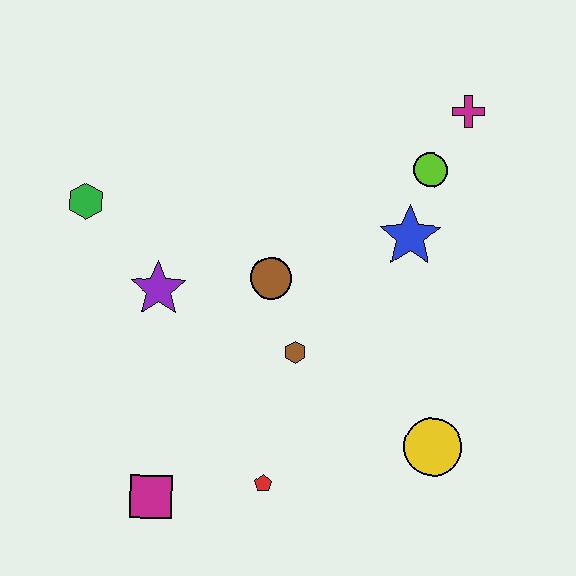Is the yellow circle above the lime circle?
No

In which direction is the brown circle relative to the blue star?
The brown circle is to the left of the blue star.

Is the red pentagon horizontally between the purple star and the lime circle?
Yes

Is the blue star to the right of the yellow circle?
No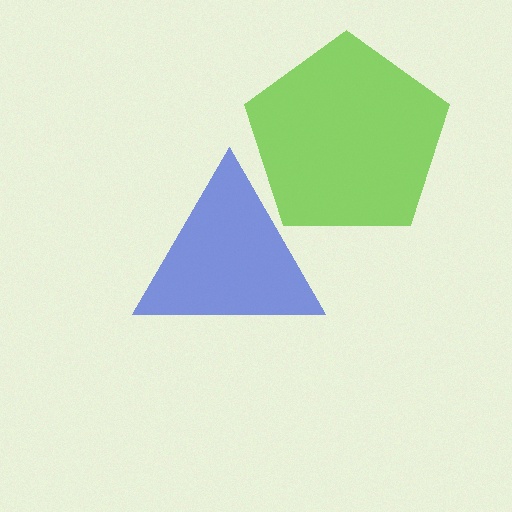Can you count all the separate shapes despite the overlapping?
Yes, there are 2 separate shapes.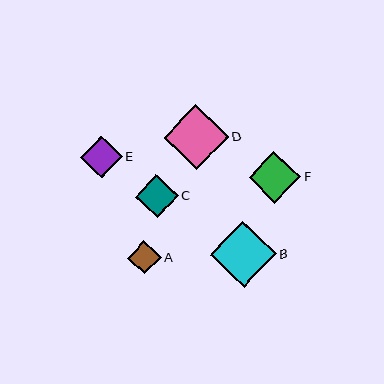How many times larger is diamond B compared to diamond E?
Diamond B is approximately 1.6 times the size of diamond E.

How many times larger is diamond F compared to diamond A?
Diamond F is approximately 1.5 times the size of diamond A.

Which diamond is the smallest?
Diamond A is the smallest with a size of approximately 33 pixels.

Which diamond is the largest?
Diamond B is the largest with a size of approximately 65 pixels.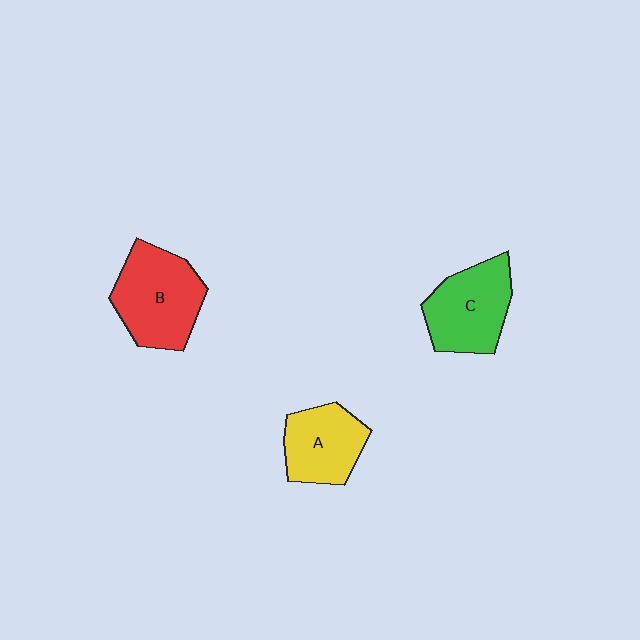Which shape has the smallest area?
Shape A (yellow).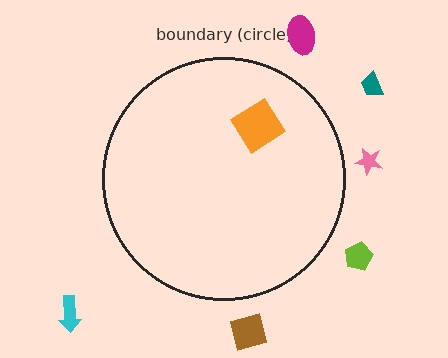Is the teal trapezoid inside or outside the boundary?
Outside.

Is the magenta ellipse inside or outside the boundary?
Outside.